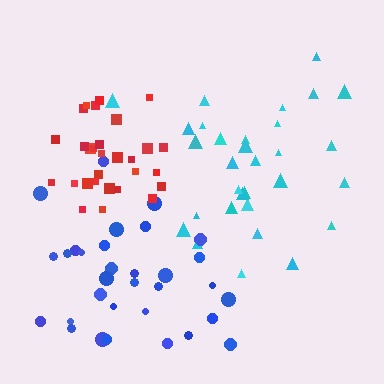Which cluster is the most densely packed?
Red.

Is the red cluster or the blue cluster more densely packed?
Red.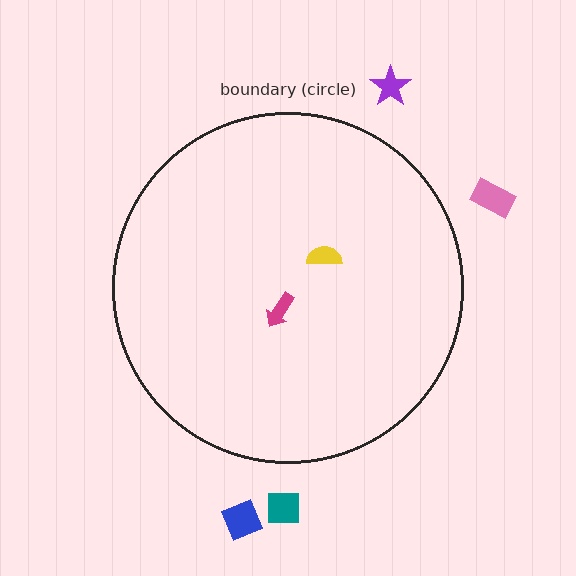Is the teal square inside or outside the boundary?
Outside.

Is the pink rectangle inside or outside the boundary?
Outside.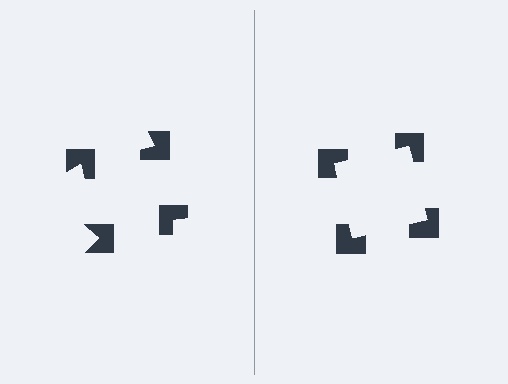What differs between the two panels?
The notched squares are positioned identically on both sides; only the wedge orientations differ. On the right they align to a square; on the left they are misaligned.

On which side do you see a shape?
An illusory square appears on the right side. On the left side the wedge cuts are rotated, so no coherent shape forms.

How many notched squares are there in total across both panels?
8 — 4 on each side.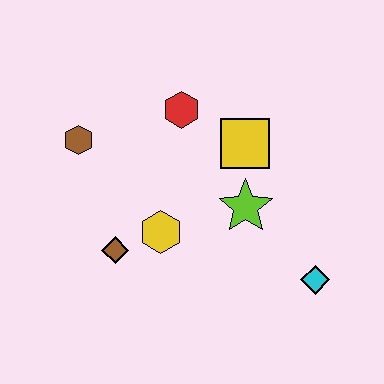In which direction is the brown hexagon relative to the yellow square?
The brown hexagon is to the left of the yellow square.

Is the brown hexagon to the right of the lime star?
No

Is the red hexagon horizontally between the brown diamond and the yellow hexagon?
No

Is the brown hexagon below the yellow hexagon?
No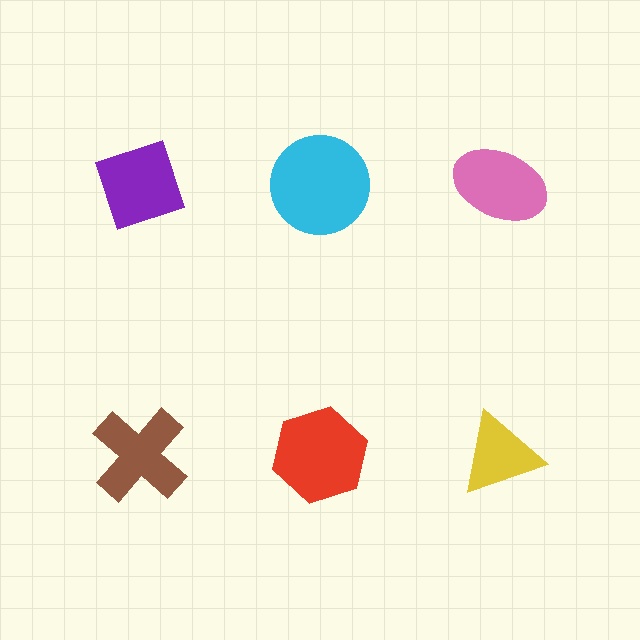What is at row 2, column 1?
A brown cross.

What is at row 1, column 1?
A purple diamond.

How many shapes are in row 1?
3 shapes.